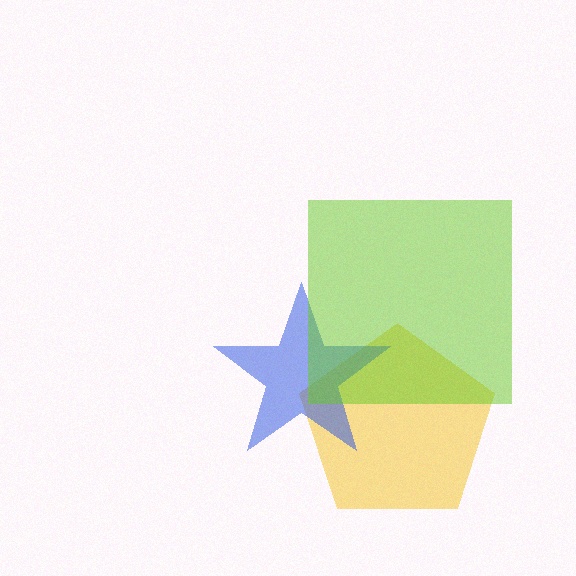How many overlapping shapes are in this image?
There are 3 overlapping shapes in the image.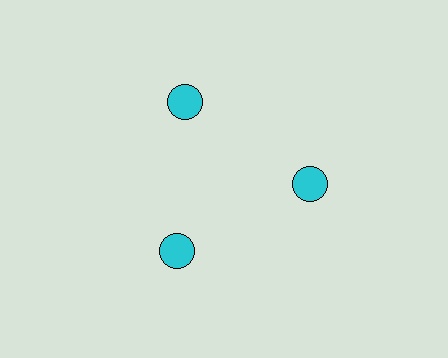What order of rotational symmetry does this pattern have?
This pattern has 3-fold rotational symmetry.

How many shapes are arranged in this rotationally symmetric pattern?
There are 3 shapes, arranged in 3 groups of 1.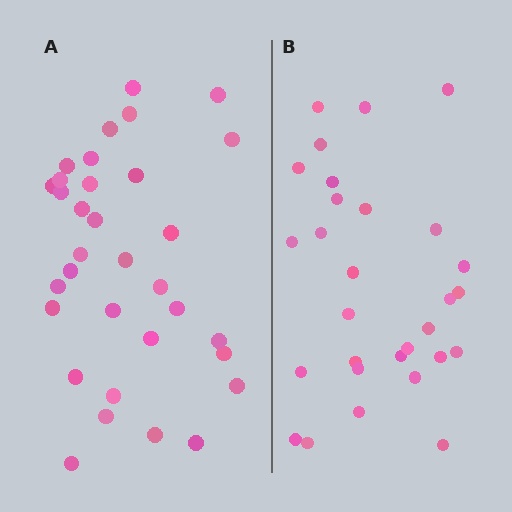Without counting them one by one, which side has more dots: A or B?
Region A (the left region) has more dots.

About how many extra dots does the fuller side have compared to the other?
Region A has about 4 more dots than region B.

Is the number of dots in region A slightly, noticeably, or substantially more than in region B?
Region A has only slightly more — the two regions are fairly close. The ratio is roughly 1.1 to 1.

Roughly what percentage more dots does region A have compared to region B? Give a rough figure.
About 15% more.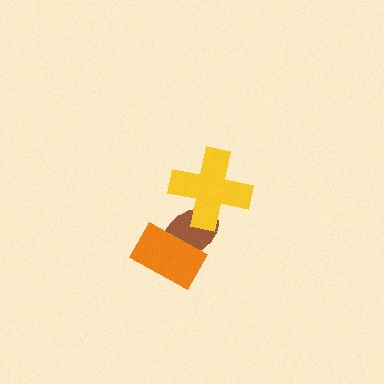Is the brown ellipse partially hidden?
Yes, it is partially covered by another shape.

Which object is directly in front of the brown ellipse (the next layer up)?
The orange rectangle is directly in front of the brown ellipse.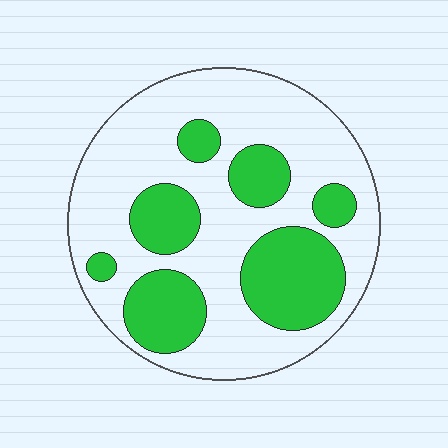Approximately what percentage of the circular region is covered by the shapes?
Approximately 35%.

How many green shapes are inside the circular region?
7.